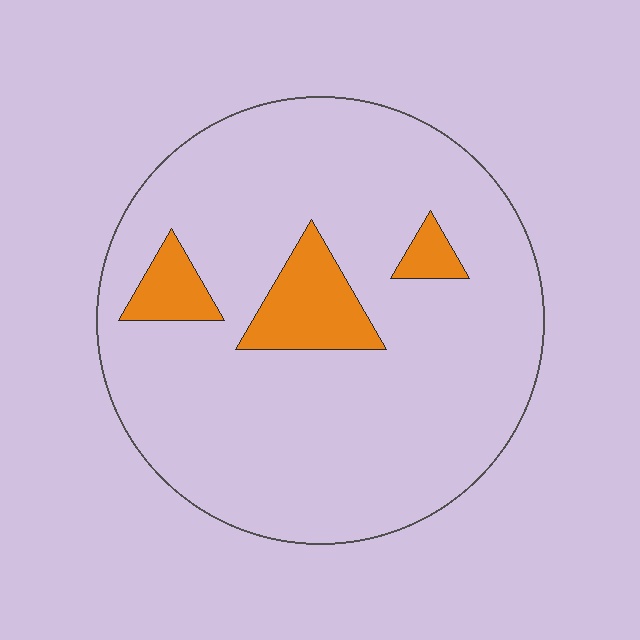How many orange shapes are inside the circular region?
3.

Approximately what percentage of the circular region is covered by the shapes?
Approximately 10%.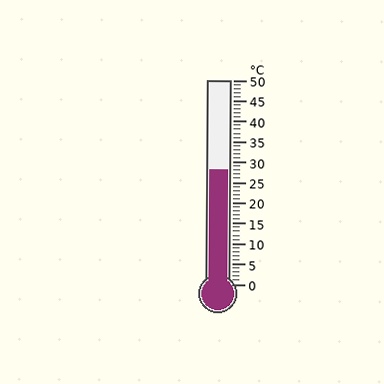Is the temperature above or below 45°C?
The temperature is below 45°C.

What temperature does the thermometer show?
The thermometer shows approximately 28°C.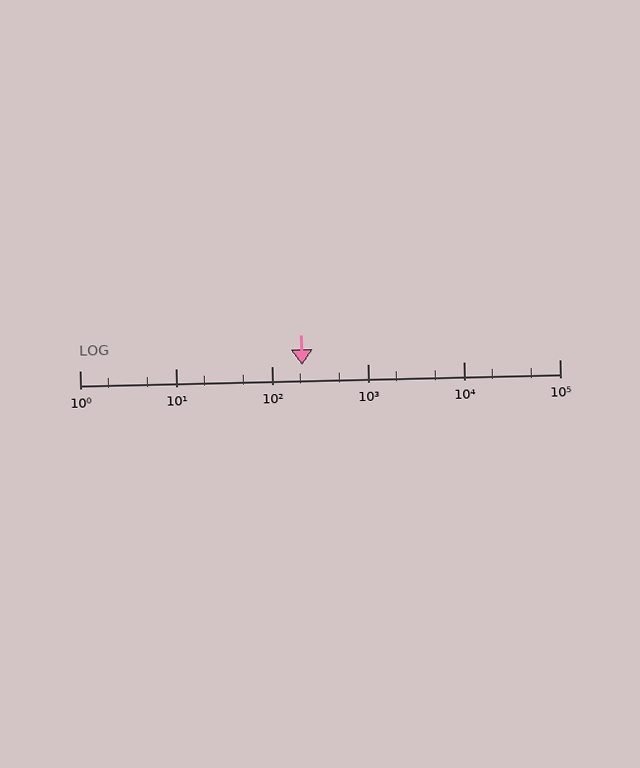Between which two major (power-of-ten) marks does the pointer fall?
The pointer is between 100 and 1000.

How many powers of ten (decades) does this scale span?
The scale spans 5 decades, from 1 to 100000.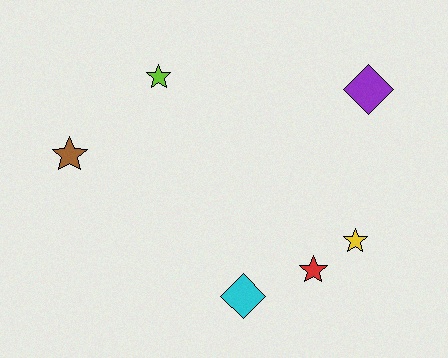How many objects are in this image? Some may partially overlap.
There are 6 objects.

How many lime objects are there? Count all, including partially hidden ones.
There is 1 lime object.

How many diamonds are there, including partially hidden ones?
There are 2 diamonds.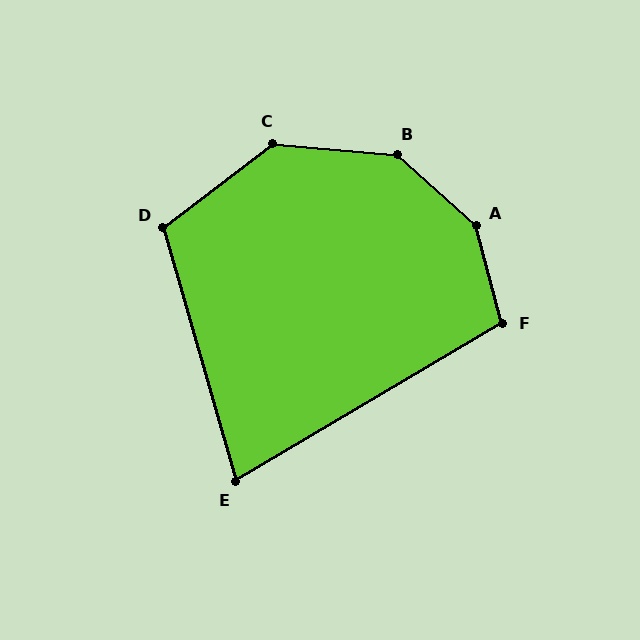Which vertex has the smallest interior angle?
E, at approximately 75 degrees.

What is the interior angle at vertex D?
Approximately 111 degrees (obtuse).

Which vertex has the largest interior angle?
A, at approximately 147 degrees.